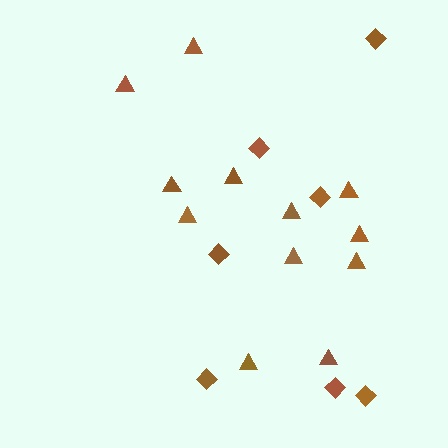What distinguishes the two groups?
There are 2 groups: one group of triangles (12) and one group of diamonds (7).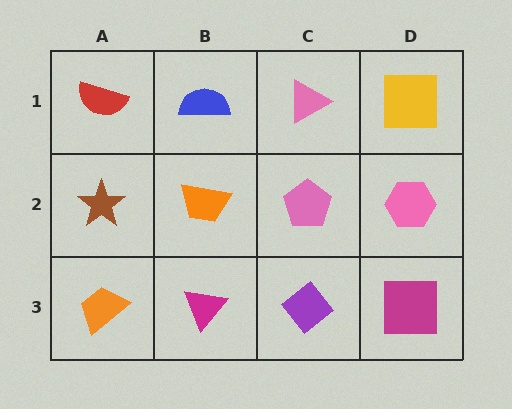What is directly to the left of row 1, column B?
A red semicircle.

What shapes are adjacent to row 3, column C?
A pink pentagon (row 2, column C), a magenta triangle (row 3, column B), a magenta square (row 3, column D).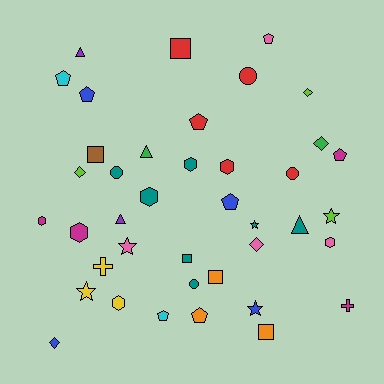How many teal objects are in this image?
There are 7 teal objects.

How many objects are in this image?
There are 40 objects.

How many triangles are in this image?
There are 4 triangles.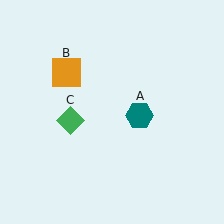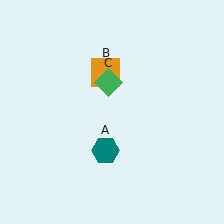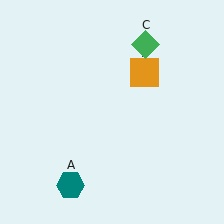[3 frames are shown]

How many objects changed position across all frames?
3 objects changed position: teal hexagon (object A), orange square (object B), green diamond (object C).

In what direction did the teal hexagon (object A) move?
The teal hexagon (object A) moved down and to the left.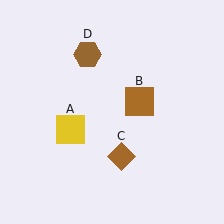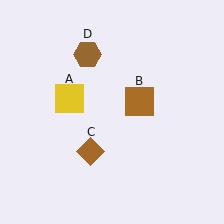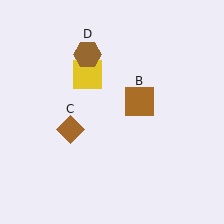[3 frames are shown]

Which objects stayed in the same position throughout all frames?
Brown square (object B) and brown hexagon (object D) remained stationary.